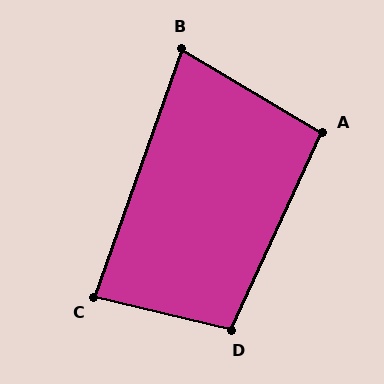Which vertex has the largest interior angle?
D, at approximately 101 degrees.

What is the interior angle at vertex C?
Approximately 84 degrees (acute).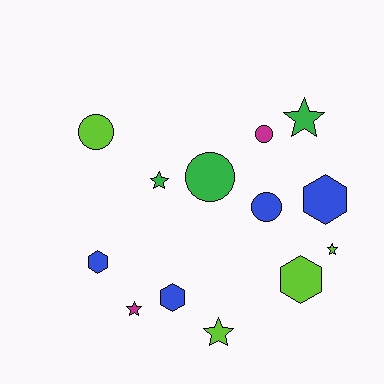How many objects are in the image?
There are 13 objects.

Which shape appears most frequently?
Star, with 5 objects.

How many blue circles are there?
There is 1 blue circle.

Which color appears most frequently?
Blue, with 4 objects.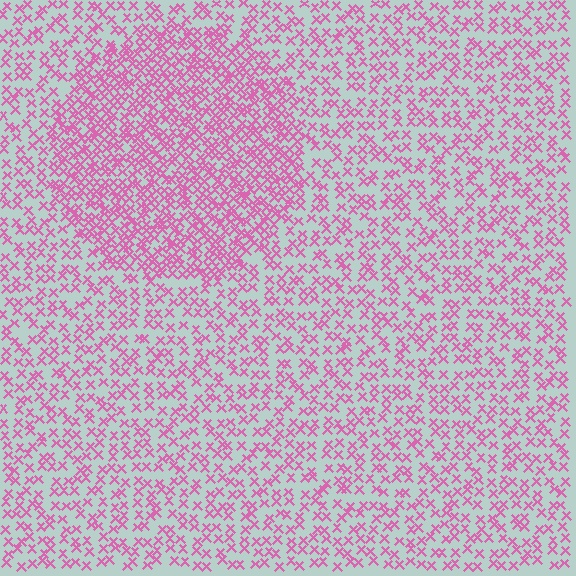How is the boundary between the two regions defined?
The boundary is defined by a change in element density (approximately 2.0x ratio). All elements are the same color, size, and shape.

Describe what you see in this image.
The image contains small pink elements arranged at two different densities. A circle-shaped region is visible where the elements are more densely packed than the surrounding area.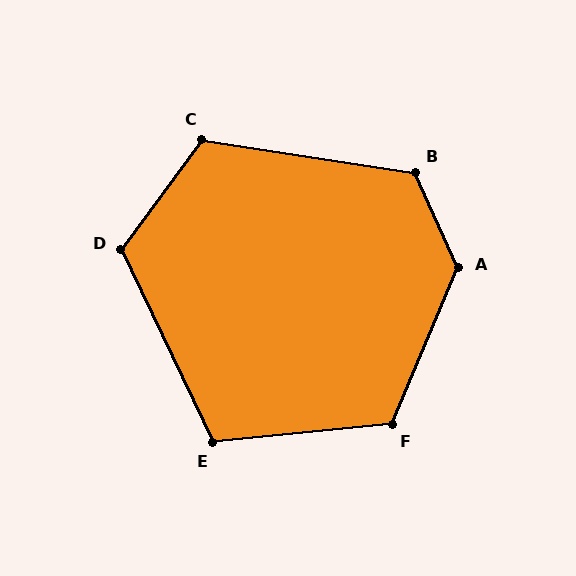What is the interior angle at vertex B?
Approximately 123 degrees (obtuse).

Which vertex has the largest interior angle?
A, at approximately 132 degrees.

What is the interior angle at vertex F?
Approximately 119 degrees (obtuse).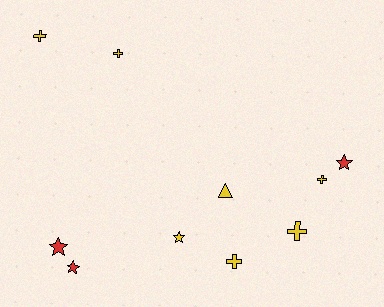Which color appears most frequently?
Yellow, with 7 objects.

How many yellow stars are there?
There is 1 yellow star.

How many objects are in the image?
There are 10 objects.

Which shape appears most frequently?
Cross, with 5 objects.